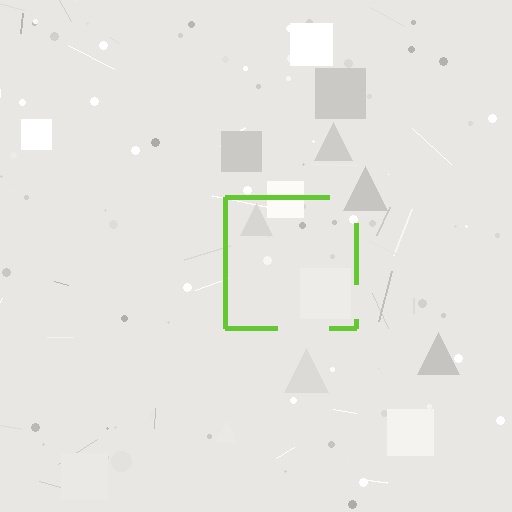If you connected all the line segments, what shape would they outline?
They would outline a square.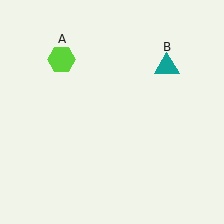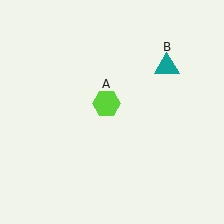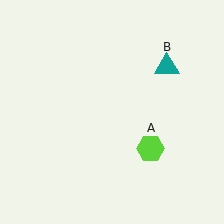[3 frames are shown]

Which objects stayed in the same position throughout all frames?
Teal triangle (object B) remained stationary.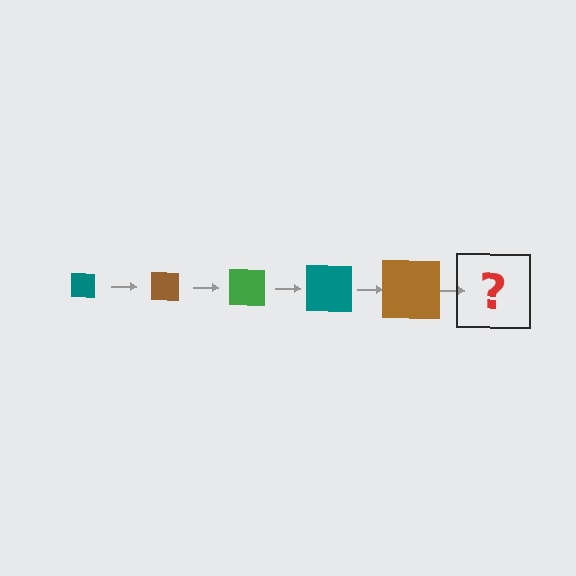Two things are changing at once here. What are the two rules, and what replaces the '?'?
The two rules are that the square grows larger each step and the color cycles through teal, brown, and green. The '?' should be a green square, larger than the previous one.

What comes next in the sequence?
The next element should be a green square, larger than the previous one.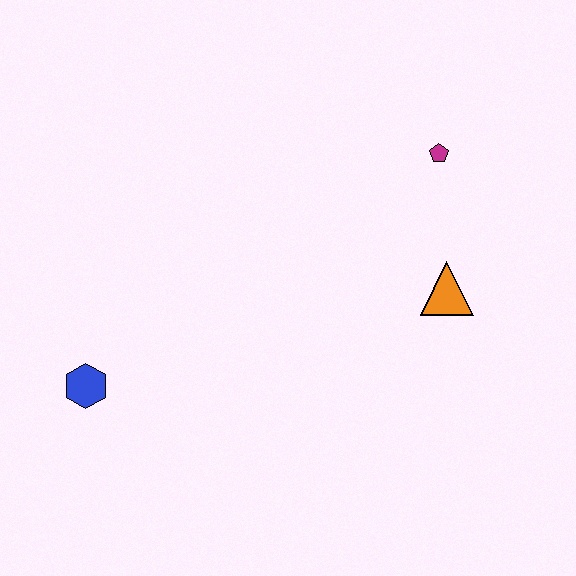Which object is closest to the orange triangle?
The magenta pentagon is closest to the orange triangle.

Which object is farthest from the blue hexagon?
The magenta pentagon is farthest from the blue hexagon.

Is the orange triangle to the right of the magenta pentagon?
Yes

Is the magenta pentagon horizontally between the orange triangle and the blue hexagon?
Yes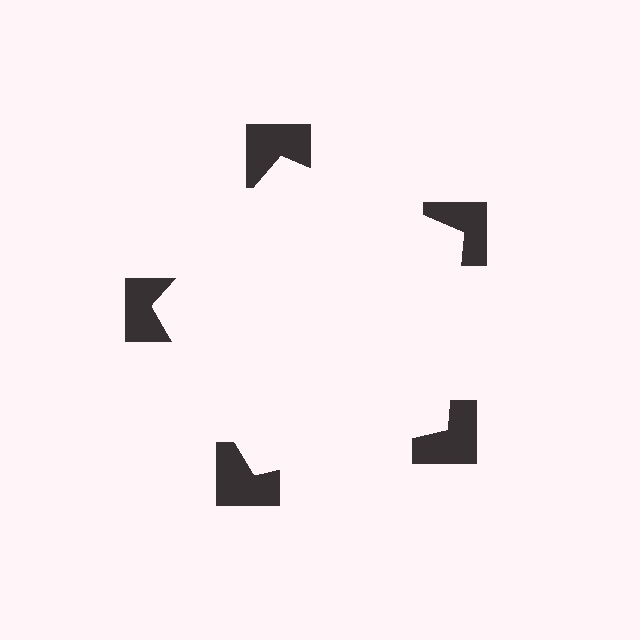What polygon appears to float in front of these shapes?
An illusory pentagon — its edges are inferred from the aligned wedge cuts in the notched squares, not physically drawn.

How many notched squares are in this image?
There are 5 — one at each vertex of the illusory pentagon.